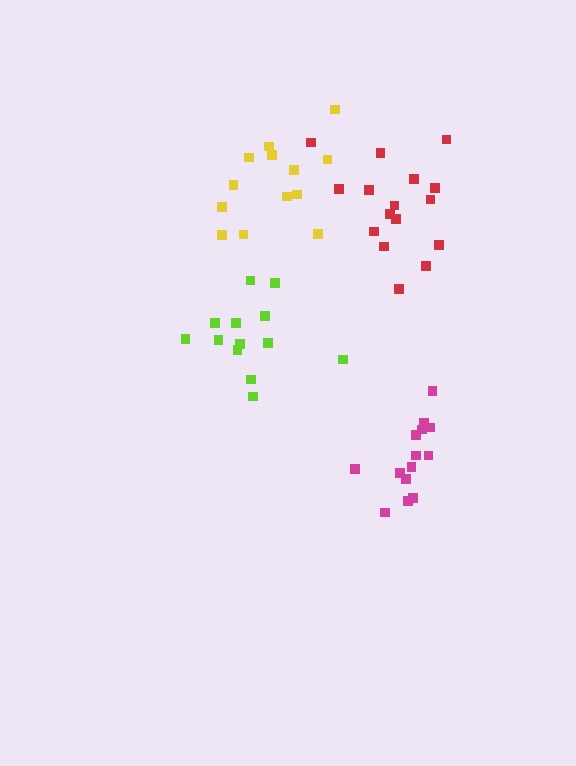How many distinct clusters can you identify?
There are 4 distinct clusters.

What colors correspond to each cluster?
The clusters are colored: lime, magenta, yellow, red.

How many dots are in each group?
Group 1: 13 dots, Group 2: 14 dots, Group 3: 13 dots, Group 4: 16 dots (56 total).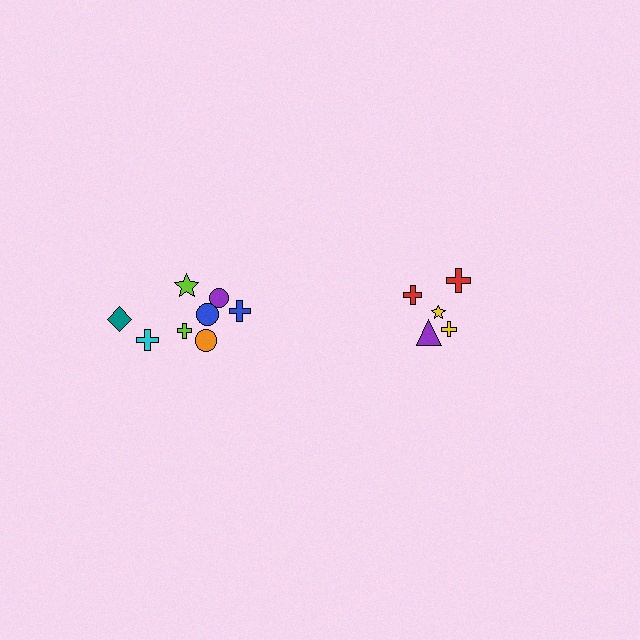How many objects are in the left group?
There are 8 objects.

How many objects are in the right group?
There are 5 objects.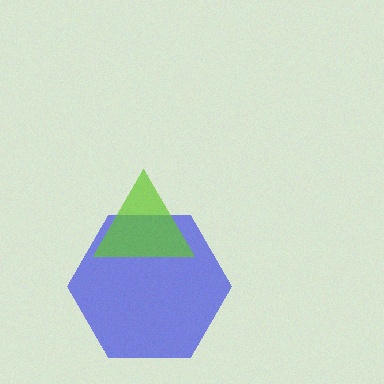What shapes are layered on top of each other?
The layered shapes are: a blue hexagon, a lime triangle.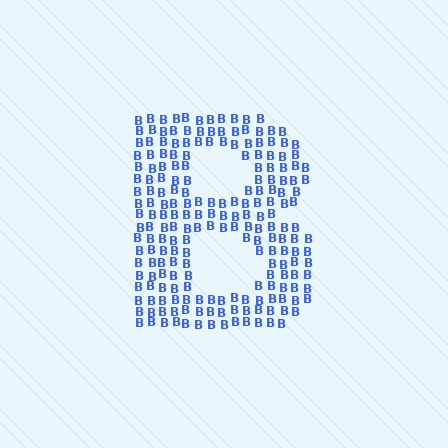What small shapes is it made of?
It is made of small letter B's.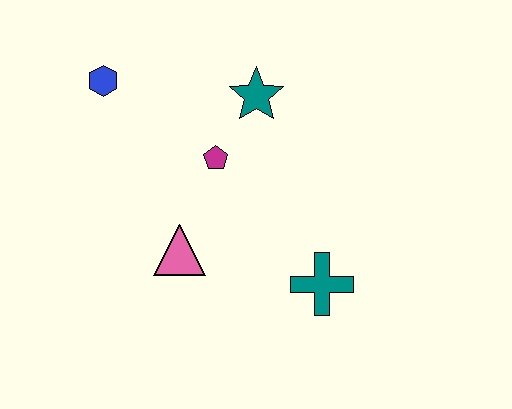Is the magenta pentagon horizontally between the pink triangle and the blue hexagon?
No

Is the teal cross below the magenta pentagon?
Yes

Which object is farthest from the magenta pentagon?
The teal cross is farthest from the magenta pentagon.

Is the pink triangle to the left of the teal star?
Yes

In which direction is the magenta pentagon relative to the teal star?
The magenta pentagon is below the teal star.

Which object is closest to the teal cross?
The pink triangle is closest to the teal cross.